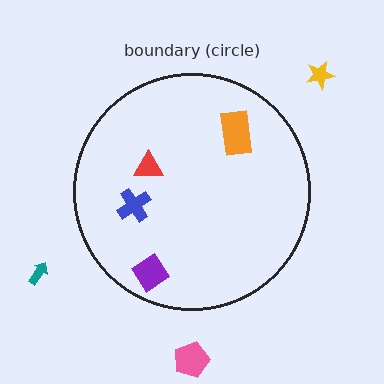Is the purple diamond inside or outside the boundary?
Inside.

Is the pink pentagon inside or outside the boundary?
Outside.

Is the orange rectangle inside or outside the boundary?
Inside.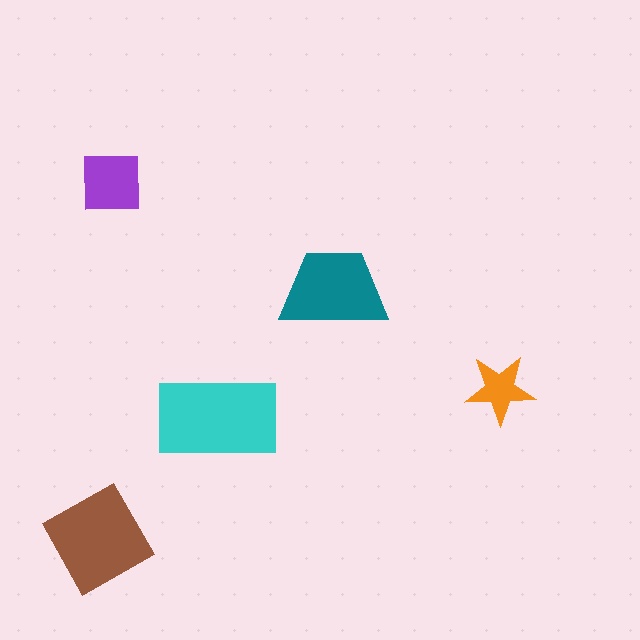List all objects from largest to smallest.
The cyan rectangle, the brown diamond, the teal trapezoid, the purple square, the orange star.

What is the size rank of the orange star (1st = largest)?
5th.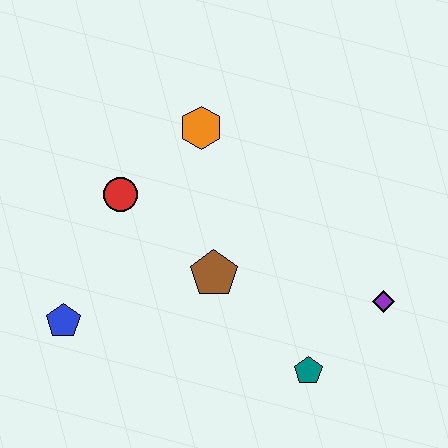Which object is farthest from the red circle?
The purple diamond is farthest from the red circle.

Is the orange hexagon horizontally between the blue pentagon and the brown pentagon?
Yes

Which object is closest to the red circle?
The orange hexagon is closest to the red circle.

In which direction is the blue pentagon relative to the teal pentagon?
The blue pentagon is to the left of the teal pentagon.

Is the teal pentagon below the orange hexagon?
Yes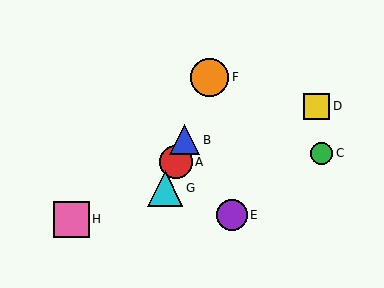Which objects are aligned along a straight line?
Objects A, B, F, G are aligned along a straight line.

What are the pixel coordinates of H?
Object H is at (72, 219).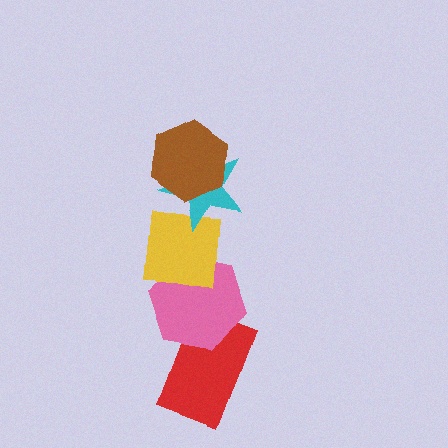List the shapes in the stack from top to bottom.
From top to bottom: the brown hexagon, the cyan star, the yellow square, the pink hexagon, the red rectangle.